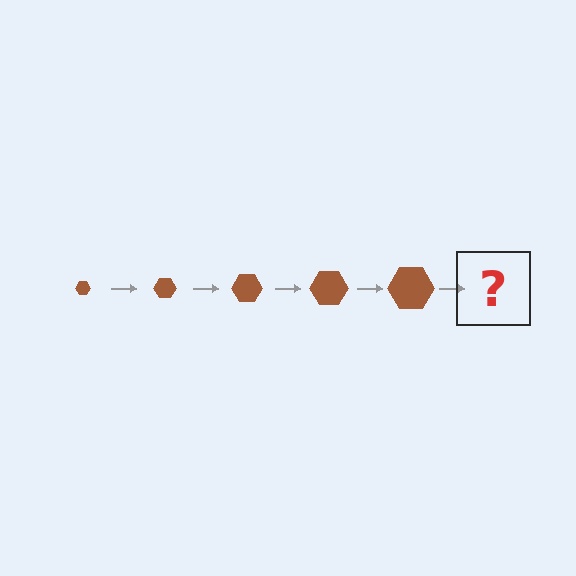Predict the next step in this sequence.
The next step is a brown hexagon, larger than the previous one.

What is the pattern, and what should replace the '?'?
The pattern is that the hexagon gets progressively larger each step. The '?' should be a brown hexagon, larger than the previous one.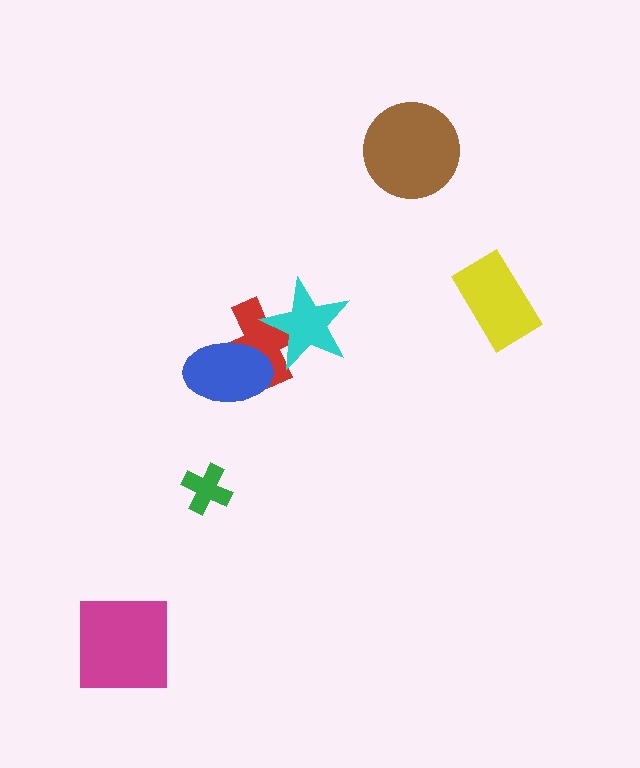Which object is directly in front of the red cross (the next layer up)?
The cyan star is directly in front of the red cross.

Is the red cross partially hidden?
Yes, it is partially covered by another shape.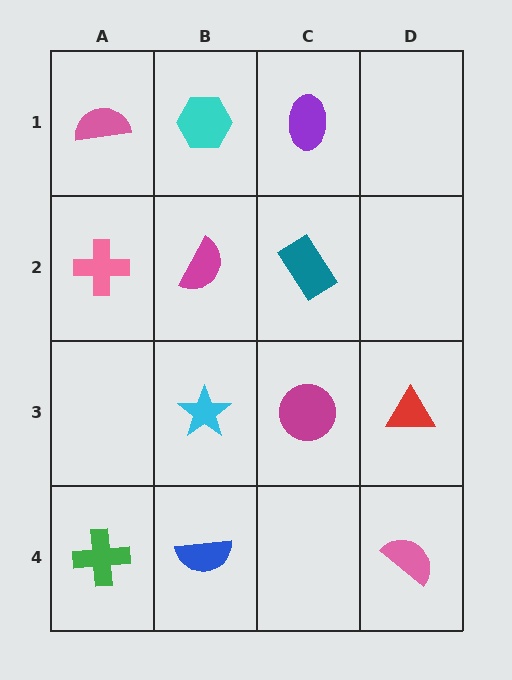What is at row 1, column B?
A cyan hexagon.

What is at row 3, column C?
A magenta circle.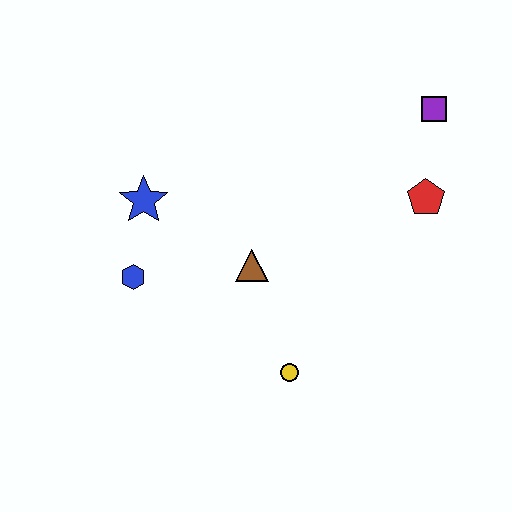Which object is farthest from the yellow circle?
The purple square is farthest from the yellow circle.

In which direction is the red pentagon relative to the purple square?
The red pentagon is below the purple square.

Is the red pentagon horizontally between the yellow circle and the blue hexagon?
No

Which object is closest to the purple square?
The red pentagon is closest to the purple square.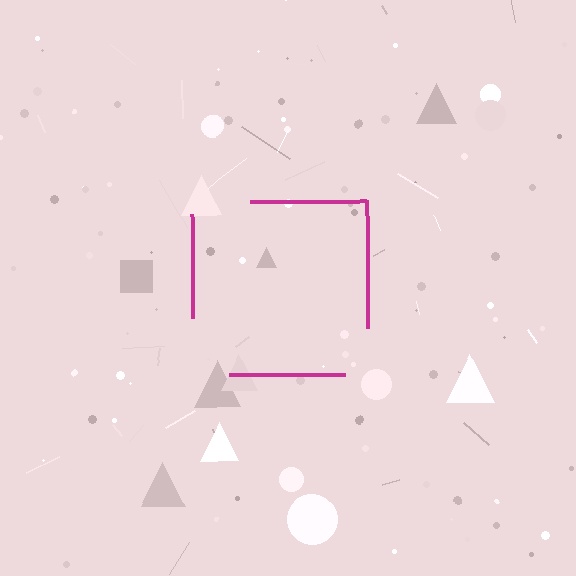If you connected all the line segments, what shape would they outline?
They would outline a square.